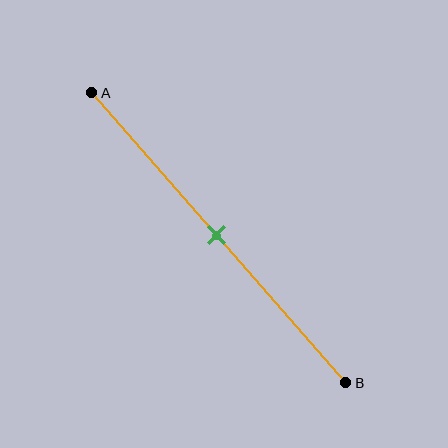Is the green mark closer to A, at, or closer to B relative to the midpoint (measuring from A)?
The green mark is approximately at the midpoint of segment AB.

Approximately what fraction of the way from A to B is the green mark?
The green mark is approximately 50% of the way from A to B.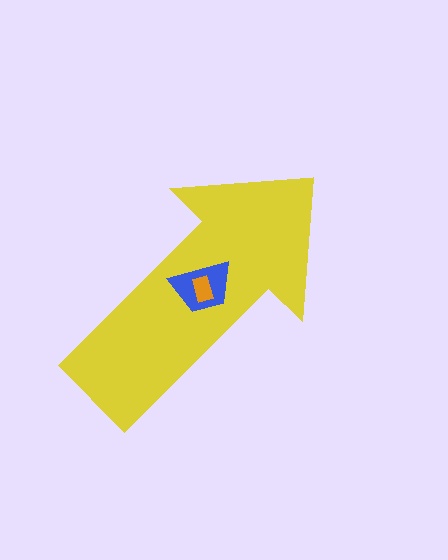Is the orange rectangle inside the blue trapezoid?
Yes.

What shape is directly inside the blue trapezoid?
The orange rectangle.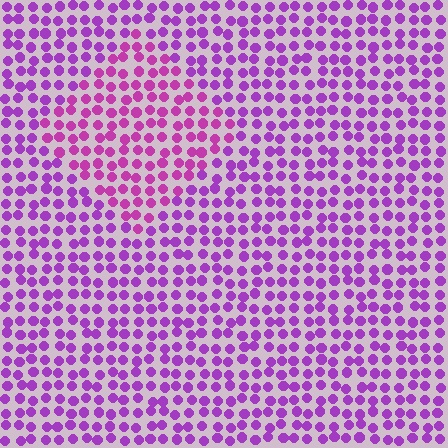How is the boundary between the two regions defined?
The boundary is defined purely by a slight shift in hue (about 24 degrees). Spacing, size, and orientation are identical on both sides.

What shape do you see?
I see a diamond.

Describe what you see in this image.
The image is filled with small purple elements in a uniform arrangement. A diamond-shaped region is visible where the elements are tinted to a slightly different hue, forming a subtle color boundary.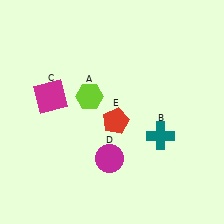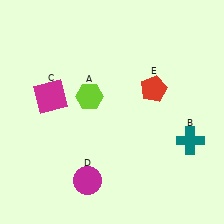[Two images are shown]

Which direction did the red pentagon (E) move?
The red pentagon (E) moved right.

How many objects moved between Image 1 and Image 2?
3 objects moved between the two images.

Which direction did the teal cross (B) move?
The teal cross (B) moved right.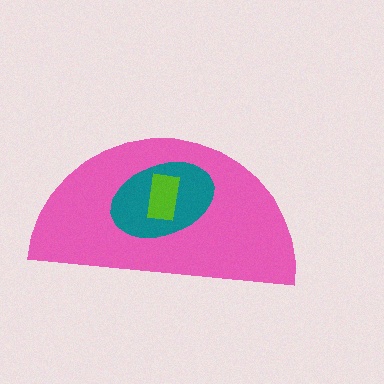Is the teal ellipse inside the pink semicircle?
Yes.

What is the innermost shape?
The lime rectangle.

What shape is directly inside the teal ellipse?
The lime rectangle.